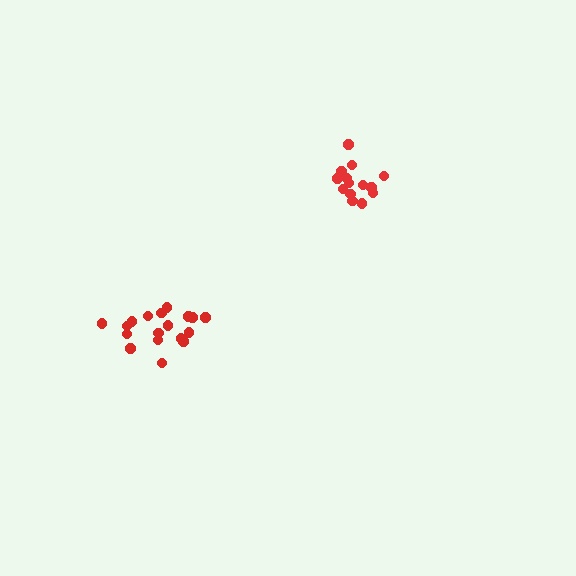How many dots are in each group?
Group 1: 14 dots, Group 2: 18 dots (32 total).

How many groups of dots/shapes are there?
There are 2 groups.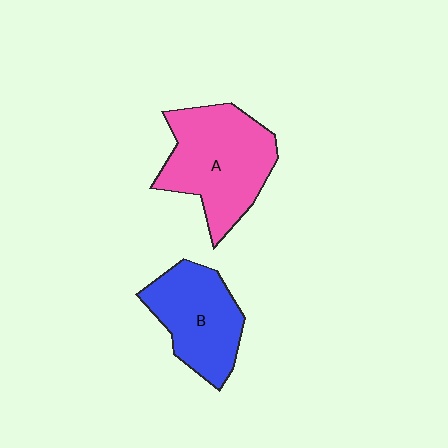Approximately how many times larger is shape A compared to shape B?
Approximately 1.3 times.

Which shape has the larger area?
Shape A (pink).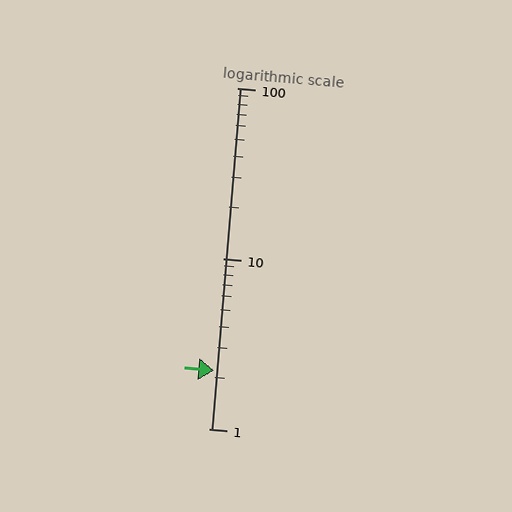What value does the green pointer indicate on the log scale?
The pointer indicates approximately 2.2.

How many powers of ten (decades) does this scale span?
The scale spans 2 decades, from 1 to 100.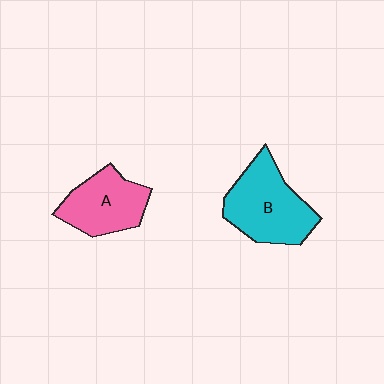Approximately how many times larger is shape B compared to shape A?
Approximately 1.3 times.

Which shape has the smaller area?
Shape A (pink).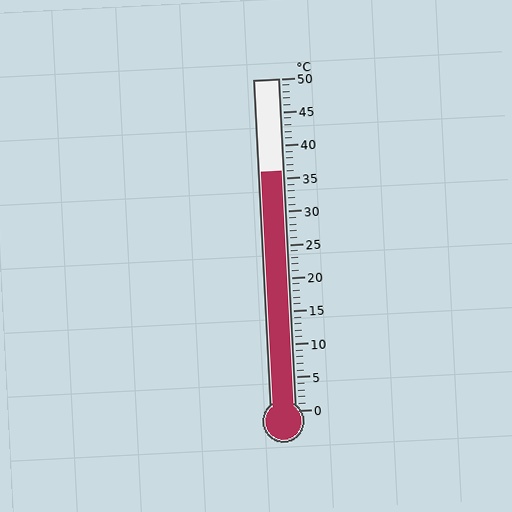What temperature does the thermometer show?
The thermometer shows approximately 36°C.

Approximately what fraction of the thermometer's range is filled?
The thermometer is filled to approximately 70% of its range.